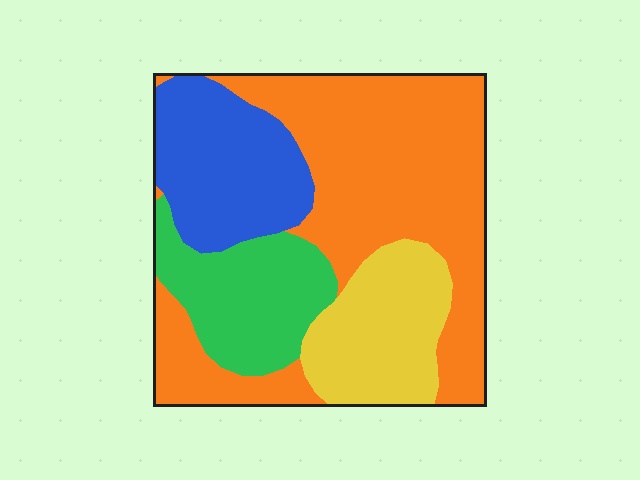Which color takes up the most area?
Orange, at roughly 45%.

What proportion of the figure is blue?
Blue covers 19% of the figure.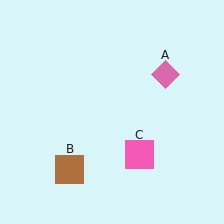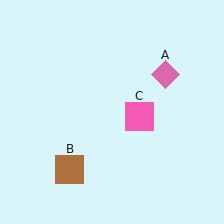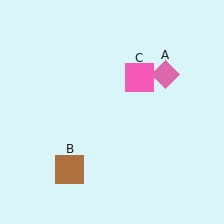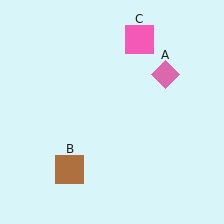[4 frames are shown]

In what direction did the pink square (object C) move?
The pink square (object C) moved up.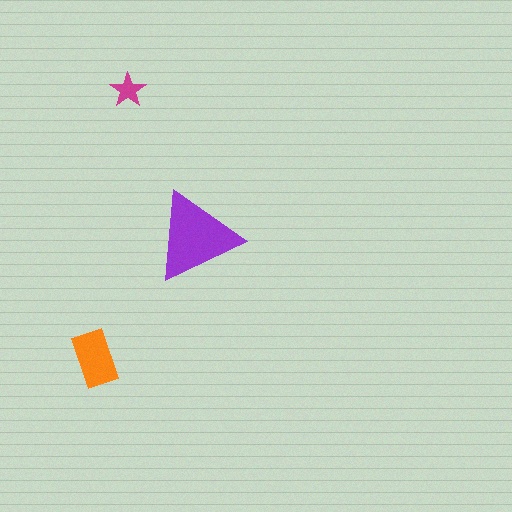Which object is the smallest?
The magenta star.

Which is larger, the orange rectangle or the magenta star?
The orange rectangle.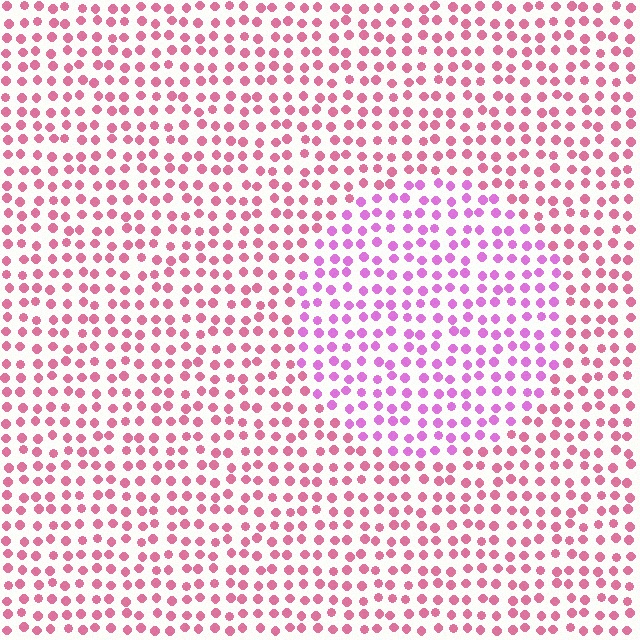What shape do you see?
I see a circle.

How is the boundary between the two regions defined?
The boundary is defined purely by a slight shift in hue (about 35 degrees). Spacing, size, and orientation are identical on both sides.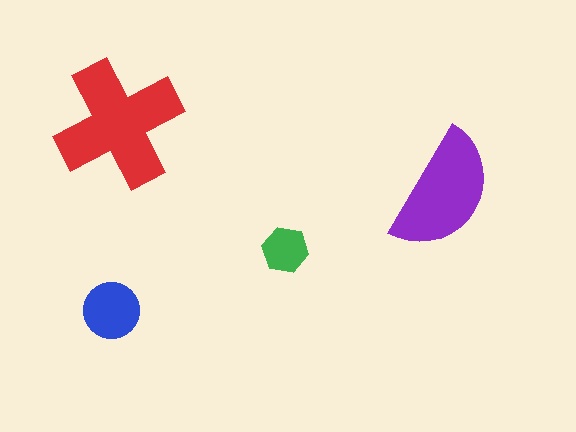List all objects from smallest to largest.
The green hexagon, the blue circle, the purple semicircle, the red cross.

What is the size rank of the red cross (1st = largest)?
1st.